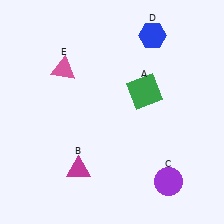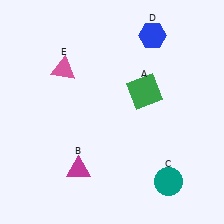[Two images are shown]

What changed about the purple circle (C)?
In Image 1, C is purple. In Image 2, it changed to teal.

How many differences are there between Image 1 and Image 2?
There is 1 difference between the two images.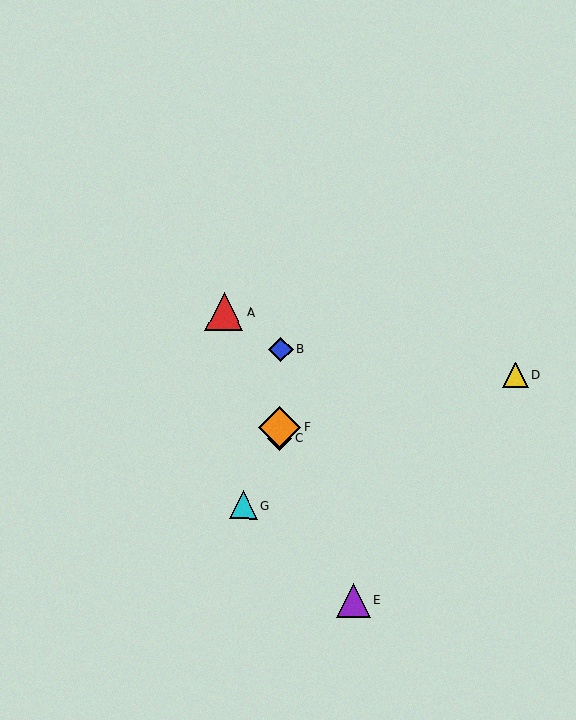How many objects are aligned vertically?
3 objects (B, C, F) are aligned vertically.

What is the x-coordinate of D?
Object D is at x≈515.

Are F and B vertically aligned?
Yes, both are at x≈280.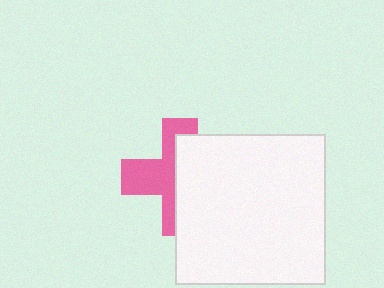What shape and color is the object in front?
The object in front is a white square.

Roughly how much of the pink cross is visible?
About half of it is visible (roughly 48%).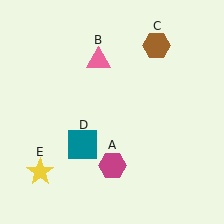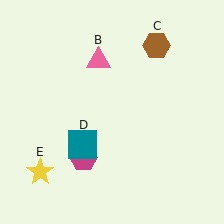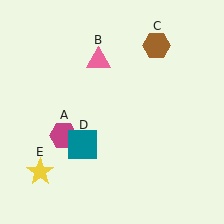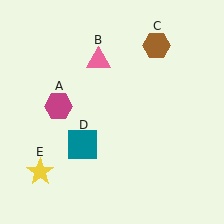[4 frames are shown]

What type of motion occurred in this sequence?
The magenta hexagon (object A) rotated clockwise around the center of the scene.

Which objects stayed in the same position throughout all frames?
Pink triangle (object B) and brown hexagon (object C) and teal square (object D) and yellow star (object E) remained stationary.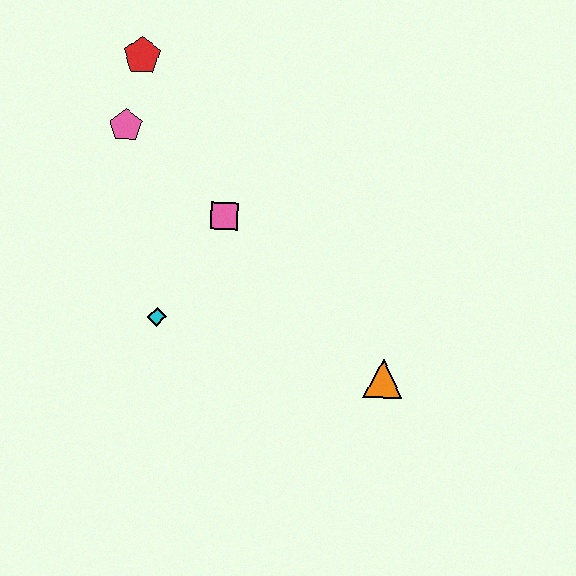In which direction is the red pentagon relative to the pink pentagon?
The red pentagon is above the pink pentagon.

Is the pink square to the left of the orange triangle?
Yes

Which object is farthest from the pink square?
The orange triangle is farthest from the pink square.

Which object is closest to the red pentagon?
The pink pentagon is closest to the red pentagon.